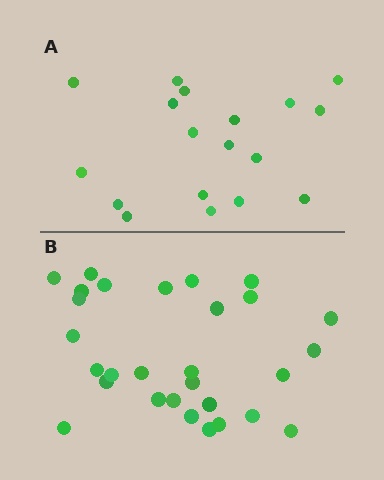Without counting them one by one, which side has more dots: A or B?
Region B (the bottom region) has more dots.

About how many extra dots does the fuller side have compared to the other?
Region B has roughly 12 or so more dots than region A.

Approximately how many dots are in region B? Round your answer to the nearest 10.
About 30 dots. (The exact count is 29, which rounds to 30.)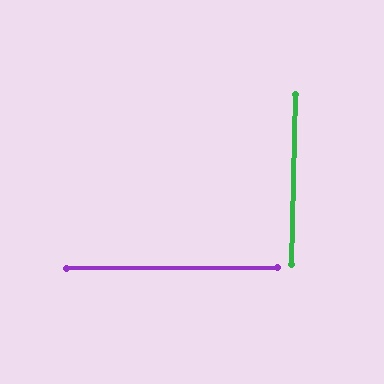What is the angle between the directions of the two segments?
Approximately 88 degrees.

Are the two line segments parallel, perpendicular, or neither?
Perpendicular — they meet at approximately 88°.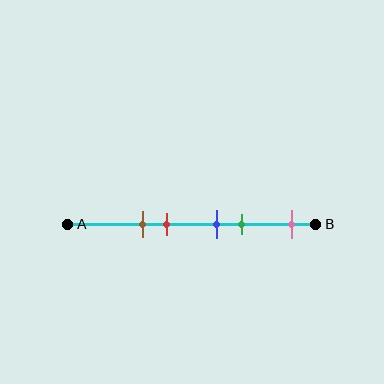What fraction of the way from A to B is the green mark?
The green mark is approximately 70% (0.7) of the way from A to B.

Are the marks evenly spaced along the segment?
No, the marks are not evenly spaced.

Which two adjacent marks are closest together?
The blue and green marks are the closest adjacent pair.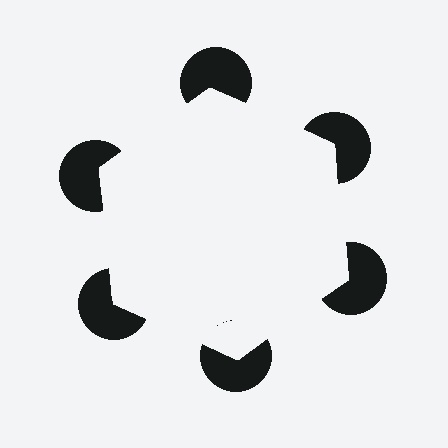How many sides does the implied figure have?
6 sides.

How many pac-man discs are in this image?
There are 6 — one at each vertex of the illusory hexagon.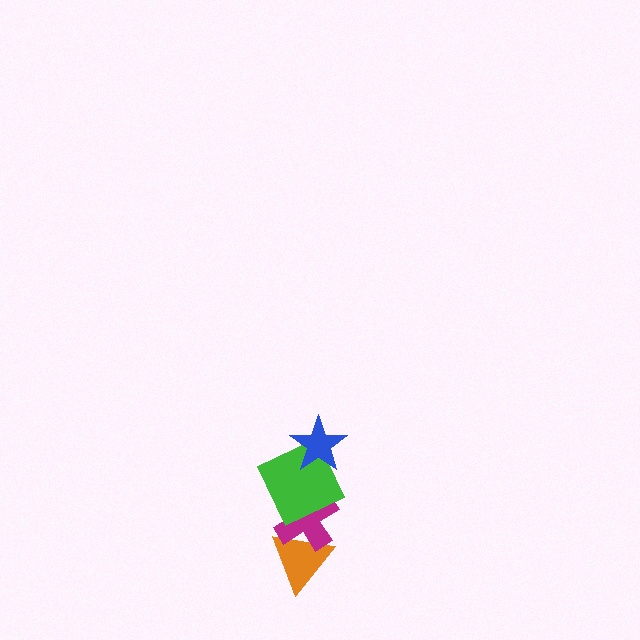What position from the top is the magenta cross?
The magenta cross is 3rd from the top.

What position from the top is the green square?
The green square is 2nd from the top.